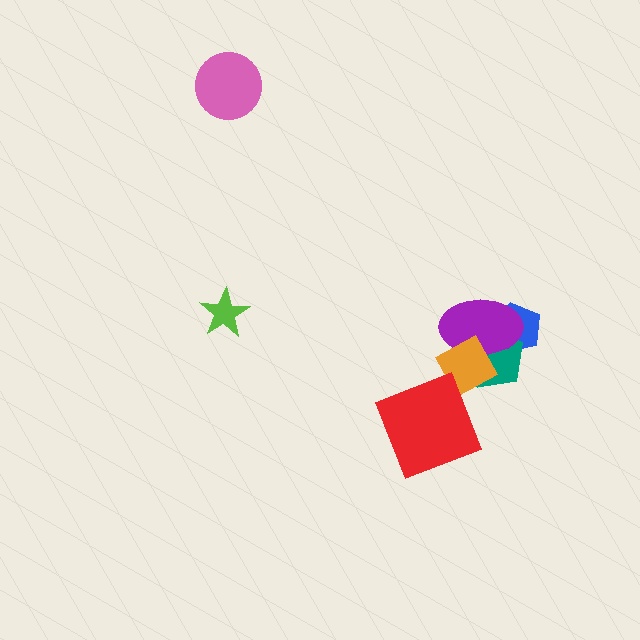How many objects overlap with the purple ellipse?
3 objects overlap with the purple ellipse.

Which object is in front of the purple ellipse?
The orange diamond is in front of the purple ellipse.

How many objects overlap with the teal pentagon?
3 objects overlap with the teal pentagon.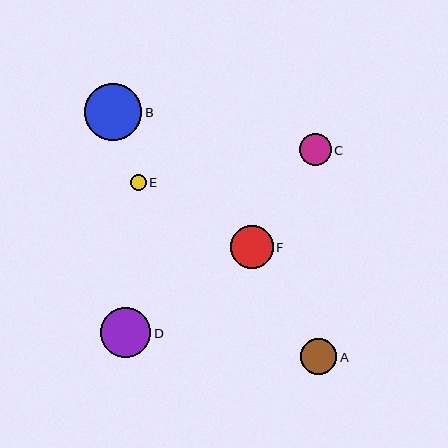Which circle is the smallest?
Circle E is the smallest with a size of approximately 16 pixels.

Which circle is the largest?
Circle B is the largest with a size of approximately 57 pixels.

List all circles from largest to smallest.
From largest to smallest: B, D, F, A, C, E.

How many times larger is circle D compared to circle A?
Circle D is approximately 1.4 times the size of circle A.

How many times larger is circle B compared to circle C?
Circle B is approximately 1.8 times the size of circle C.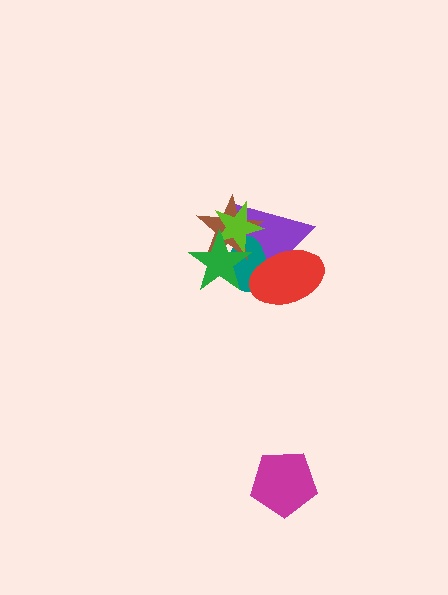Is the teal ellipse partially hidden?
Yes, it is partially covered by another shape.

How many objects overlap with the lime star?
4 objects overlap with the lime star.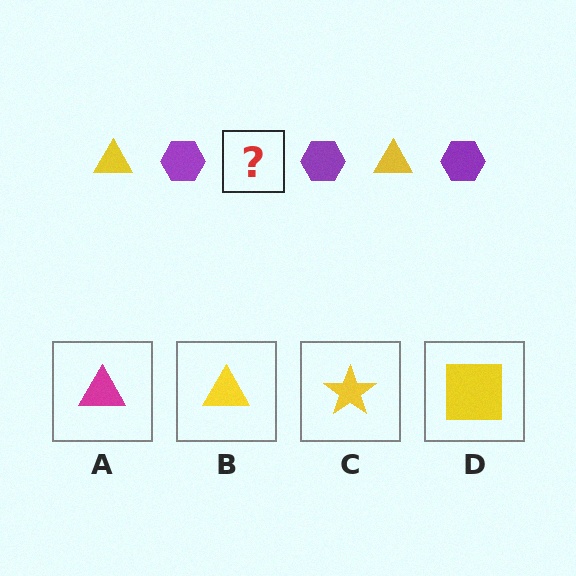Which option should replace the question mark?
Option B.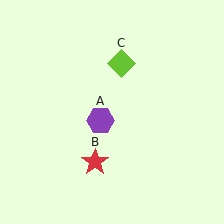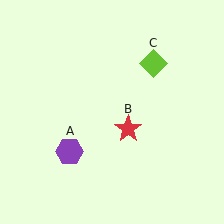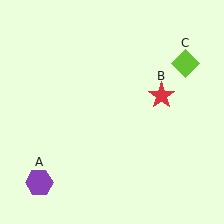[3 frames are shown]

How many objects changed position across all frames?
3 objects changed position: purple hexagon (object A), red star (object B), lime diamond (object C).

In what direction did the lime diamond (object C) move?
The lime diamond (object C) moved right.